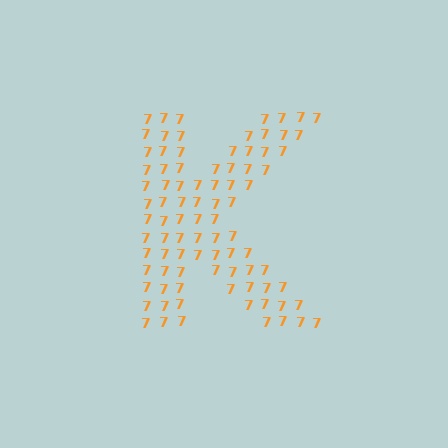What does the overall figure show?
The overall figure shows the letter K.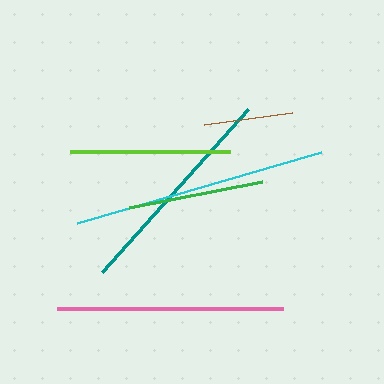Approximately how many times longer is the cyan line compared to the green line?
The cyan line is approximately 1.9 times the length of the green line.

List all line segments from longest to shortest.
From longest to shortest: cyan, pink, teal, lime, green, brown.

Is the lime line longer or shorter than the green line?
The lime line is longer than the green line.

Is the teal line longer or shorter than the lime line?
The teal line is longer than the lime line.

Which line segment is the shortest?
The brown line is the shortest at approximately 89 pixels.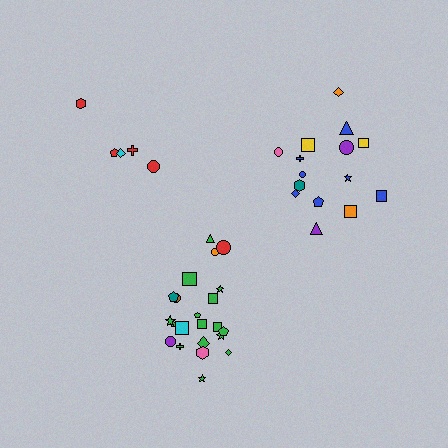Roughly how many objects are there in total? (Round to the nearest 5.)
Roughly 40 objects in total.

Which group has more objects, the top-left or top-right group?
The top-right group.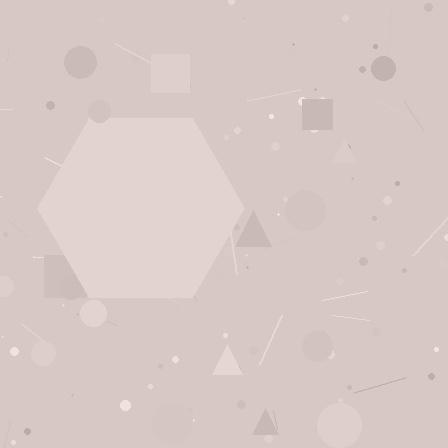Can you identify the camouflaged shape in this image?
The camouflaged shape is a hexagon.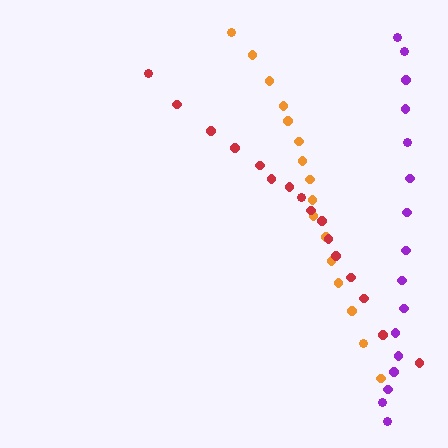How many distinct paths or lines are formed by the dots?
There are 3 distinct paths.